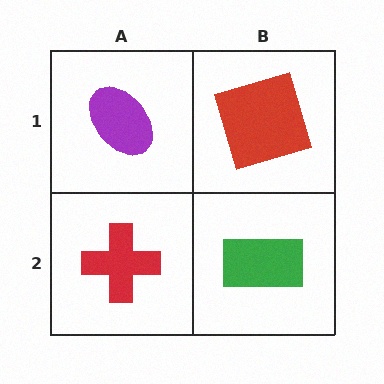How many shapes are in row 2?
2 shapes.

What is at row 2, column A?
A red cross.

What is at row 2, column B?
A green rectangle.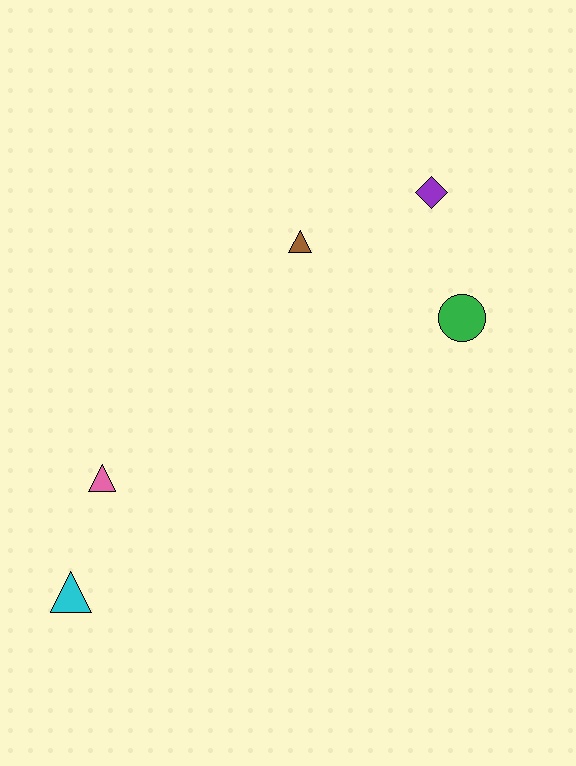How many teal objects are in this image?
There are no teal objects.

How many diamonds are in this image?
There is 1 diamond.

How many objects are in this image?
There are 5 objects.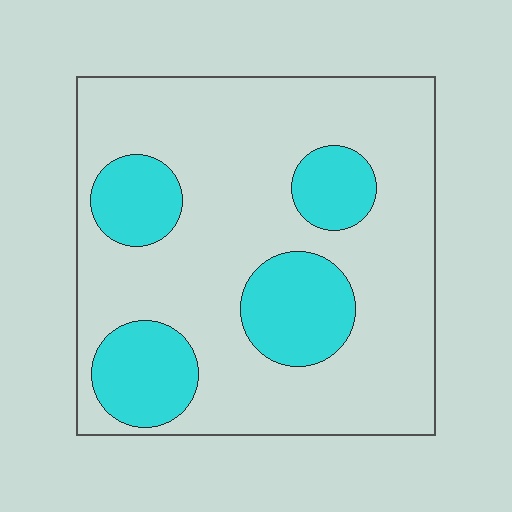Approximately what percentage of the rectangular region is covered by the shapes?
Approximately 25%.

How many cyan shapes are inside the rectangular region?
4.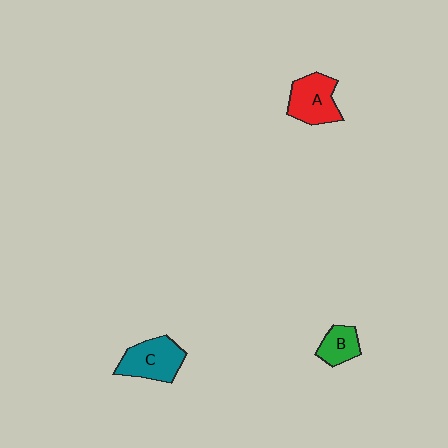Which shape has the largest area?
Shape C (teal).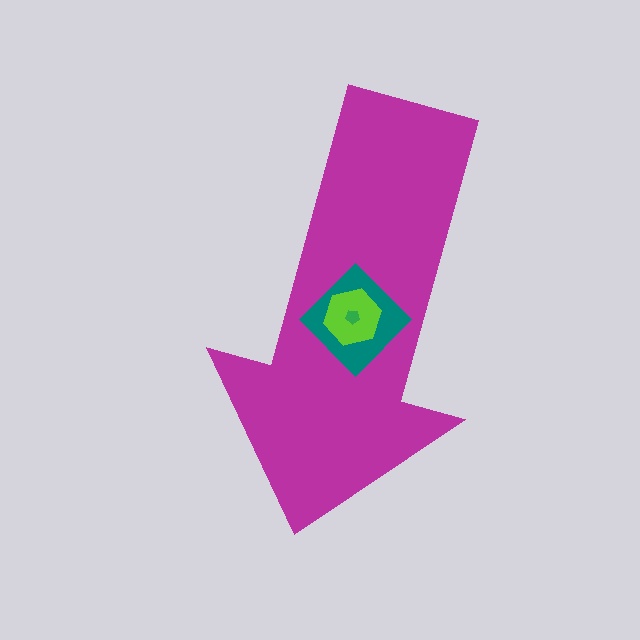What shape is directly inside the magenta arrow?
The teal diamond.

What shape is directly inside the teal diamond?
The lime hexagon.